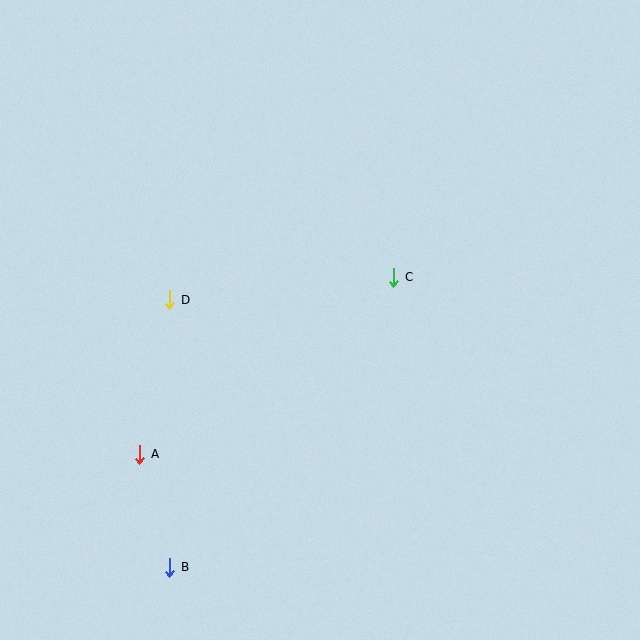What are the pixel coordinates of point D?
Point D is at (170, 300).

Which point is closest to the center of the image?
Point C at (394, 277) is closest to the center.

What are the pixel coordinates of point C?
Point C is at (394, 277).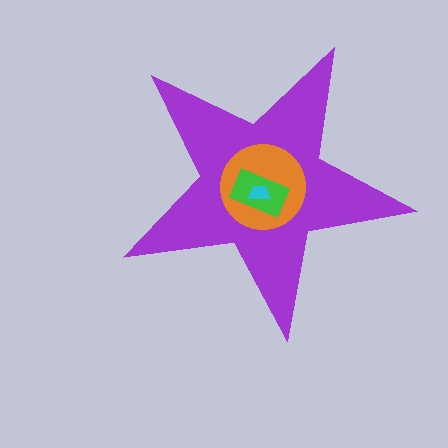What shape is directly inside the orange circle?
The green rectangle.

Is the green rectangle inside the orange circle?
Yes.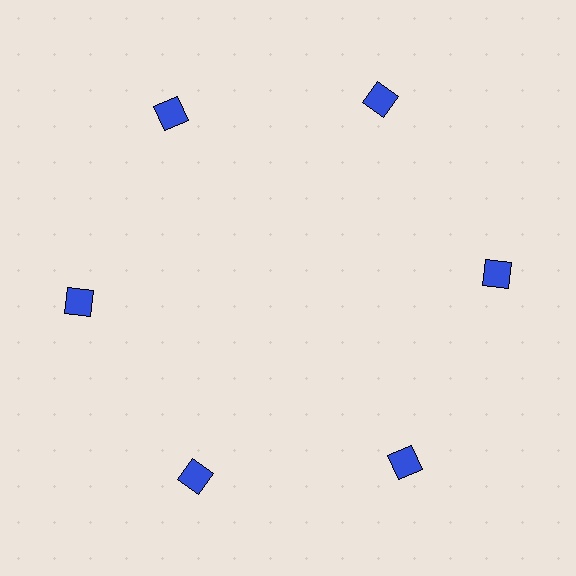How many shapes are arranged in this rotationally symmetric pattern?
There are 6 shapes, arranged in 6 groups of 1.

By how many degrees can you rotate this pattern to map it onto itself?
The pattern maps onto itself every 60 degrees of rotation.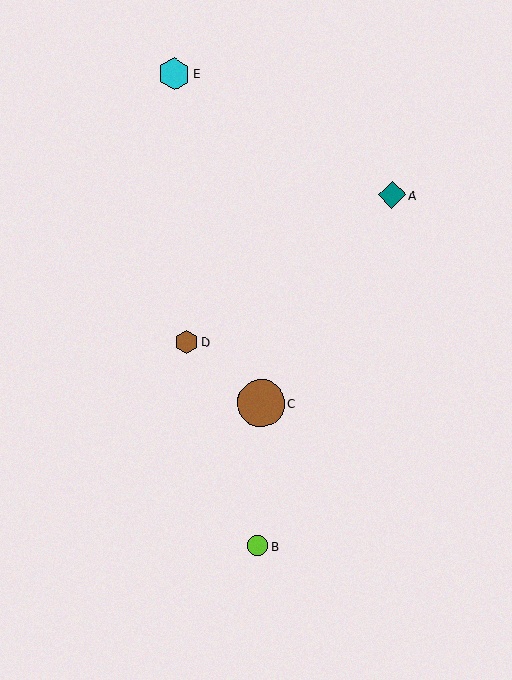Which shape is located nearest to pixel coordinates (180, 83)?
The cyan hexagon (labeled E) at (174, 74) is nearest to that location.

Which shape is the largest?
The brown circle (labeled C) is the largest.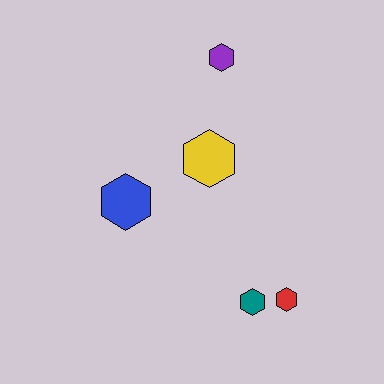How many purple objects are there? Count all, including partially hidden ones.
There is 1 purple object.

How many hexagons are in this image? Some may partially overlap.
There are 5 hexagons.